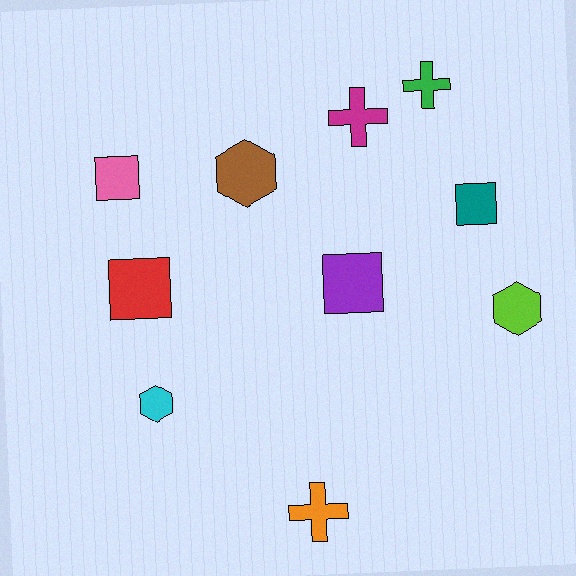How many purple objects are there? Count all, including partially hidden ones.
There is 1 purple object.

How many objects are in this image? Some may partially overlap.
There are 10 objects.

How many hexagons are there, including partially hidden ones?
There are 3 hexagons.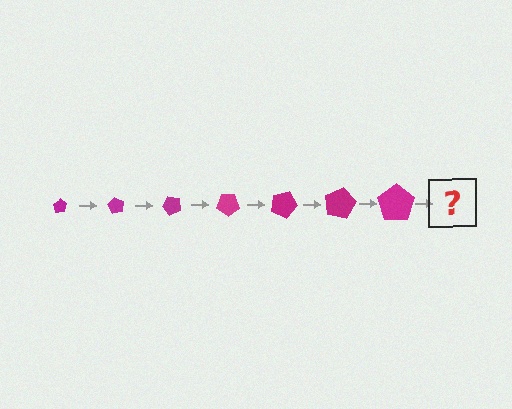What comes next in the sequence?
The next element should be a pentagon, larger than the previous one and rotated 420 degrees from the start.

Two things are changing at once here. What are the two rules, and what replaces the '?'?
The two rules are that the pentagon grows larger each step and it rotates 60 degrees each step. The '?' should be a pentagon, larger than the previous one and rotated 420 degrees from the start.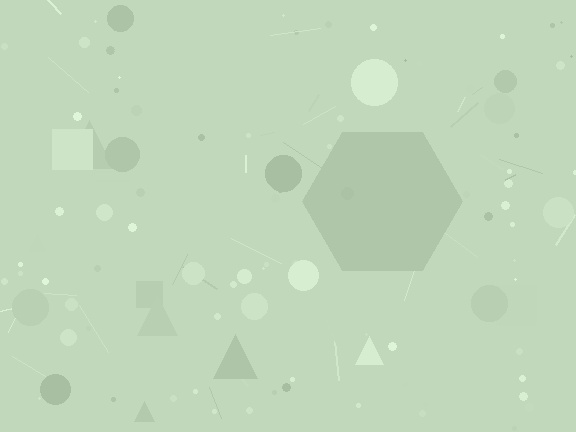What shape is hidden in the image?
A hexagon is hidden in the image.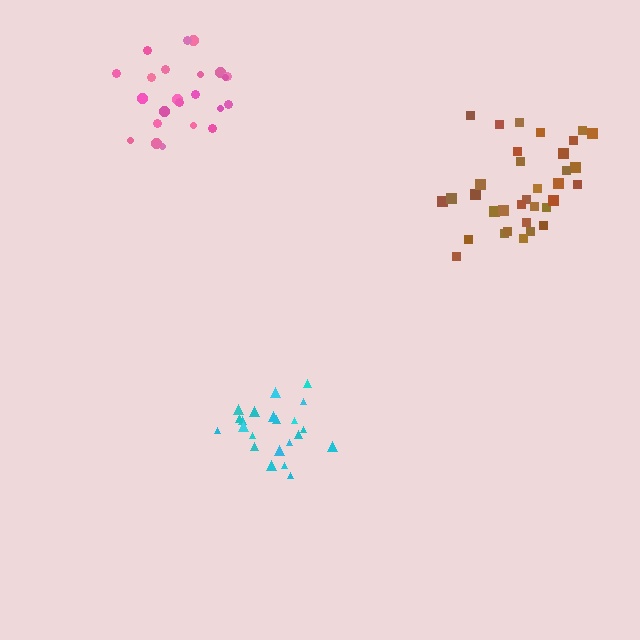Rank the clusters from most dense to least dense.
brown, cyan, pink.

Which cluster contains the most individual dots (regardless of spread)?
Brown (34).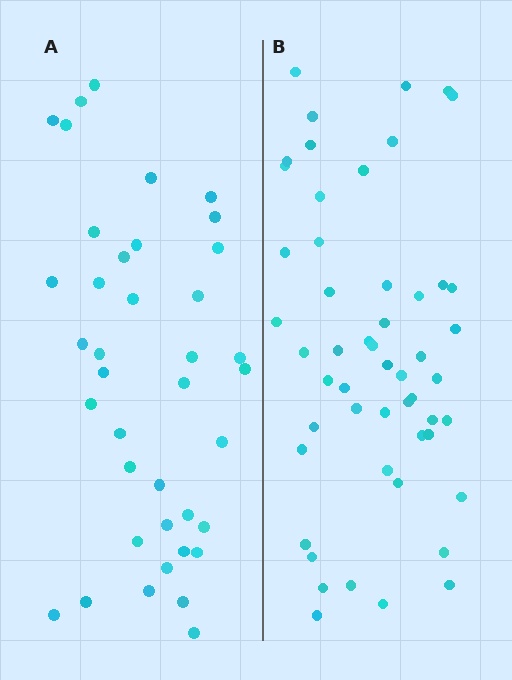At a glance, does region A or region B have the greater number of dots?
Region B (the right region) has more dots.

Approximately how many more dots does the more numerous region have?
Region B has approximately 15 more dots than region A.